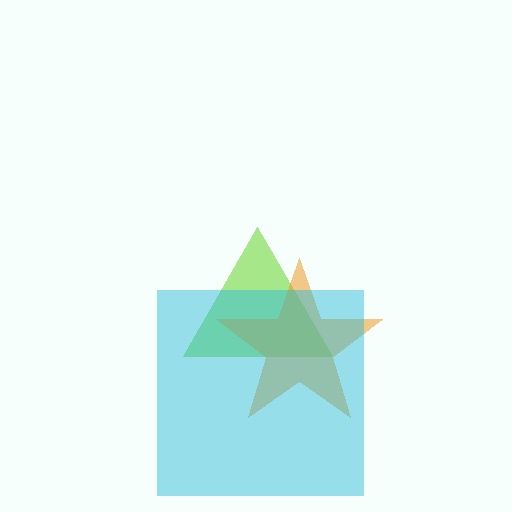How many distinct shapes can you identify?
There are 3 distinct shapes: a lime triangle, an orange star, a cyan square.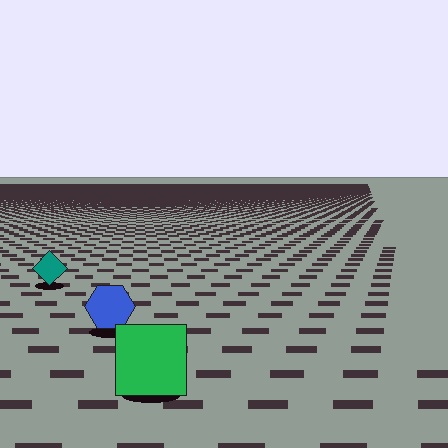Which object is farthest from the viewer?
The teal diamond is farthest from the viewer. It appears smaller and the ground texture around it is denser.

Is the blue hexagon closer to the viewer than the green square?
No. The green square is closer — you can tell from the texture gradient: the ground texture is coarser near it.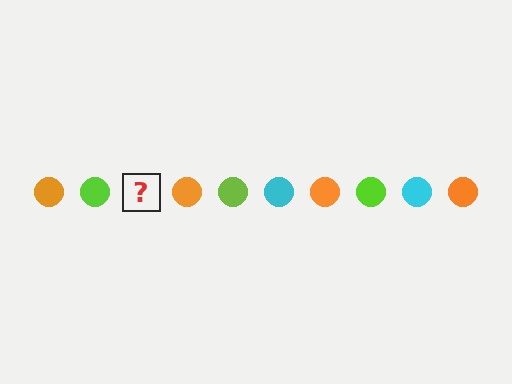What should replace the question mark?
The question mark should be replaced with a cyan circle.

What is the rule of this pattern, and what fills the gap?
The rule is that the pattern cycles through orange, lime, cyan circles. The gap should be filled with a cyan circle.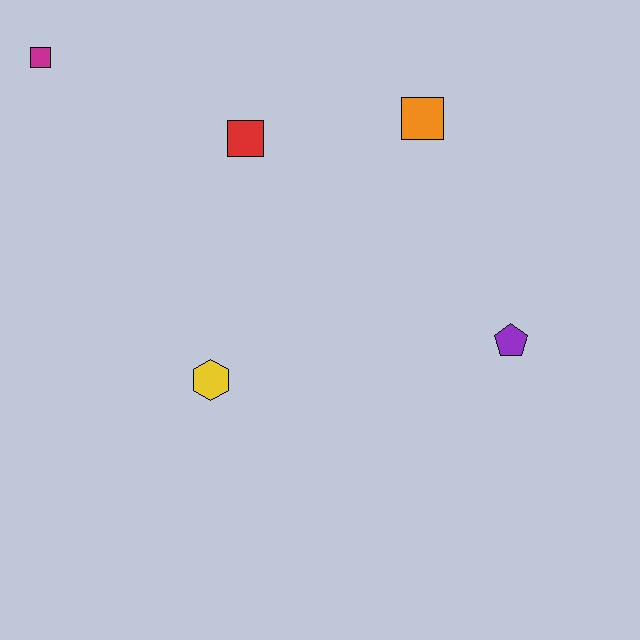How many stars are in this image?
There are no stars.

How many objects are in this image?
There are 5 objects.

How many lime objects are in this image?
There are no lime objects.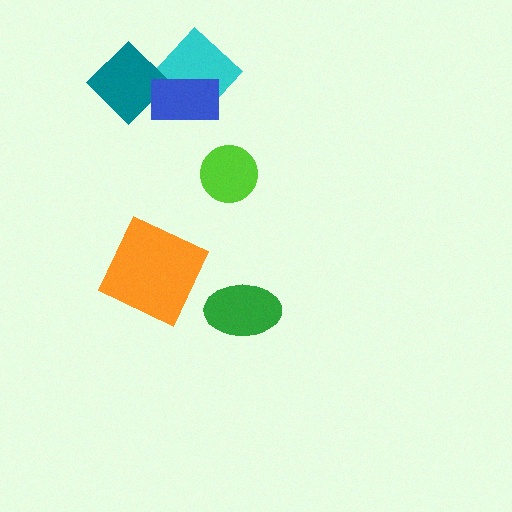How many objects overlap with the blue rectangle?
2 objects overlap with the blue rectangle.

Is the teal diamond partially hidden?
Yes, it is partially covered by another shape.